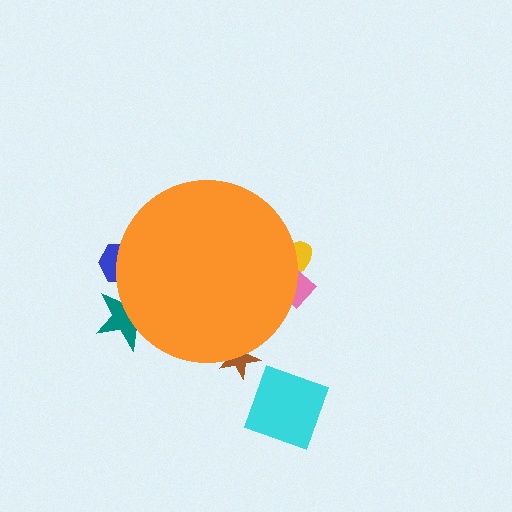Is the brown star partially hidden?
Yes, the brown star is partially hidden behind the orange circle.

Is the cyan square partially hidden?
No, the cyan square is fully visible.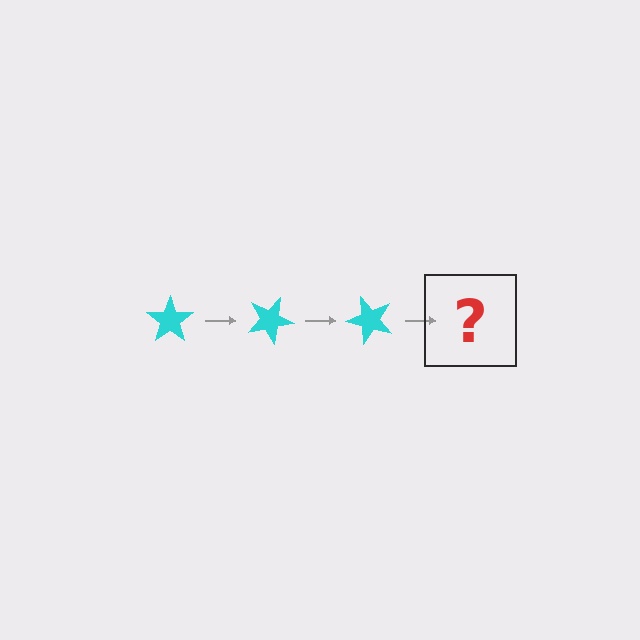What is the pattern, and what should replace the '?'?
The pattern is that the star rotates 25 degrees each step. The '?' should be a cyan star rotated 75 degrees.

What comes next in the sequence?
The next element should be a cyan star rotated 75 degrees.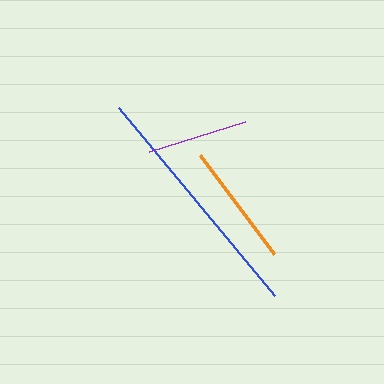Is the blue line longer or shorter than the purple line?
The blue line is longer than the purple line.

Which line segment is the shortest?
The purple line is the shortest at approximately 101 pixels.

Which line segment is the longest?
The blue line is the longest at approximately 244 pixels.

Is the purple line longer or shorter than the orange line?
The orange line is longer than the purple line.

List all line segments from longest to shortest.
From longest to shortest: blue, orange, purple.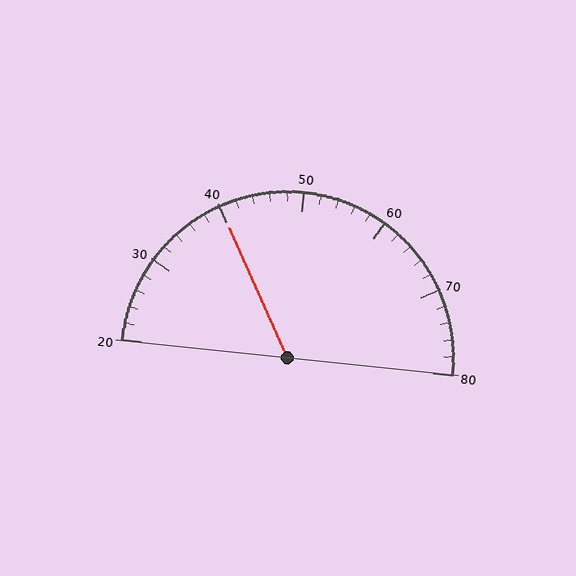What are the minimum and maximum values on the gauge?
The gauge ranges from 20 to 80.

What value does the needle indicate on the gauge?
The needle indicates approximately 40.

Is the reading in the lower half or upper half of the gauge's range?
The reading is in the lower half of the range (20 to 80).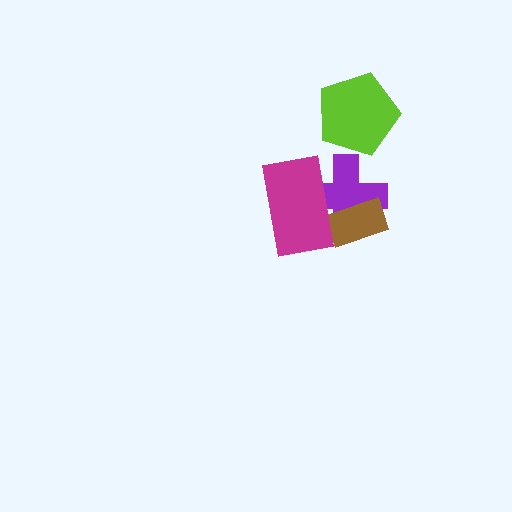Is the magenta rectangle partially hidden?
No, no other shape covers it.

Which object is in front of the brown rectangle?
The magenta rectangle is in front of the brown rectangle.